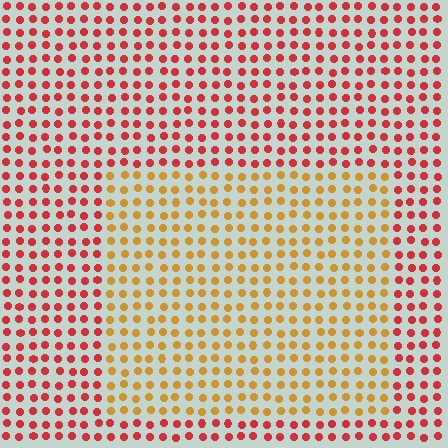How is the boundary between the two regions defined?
The boundary is defined purely by a slight shift in hue (about 42 degrees). Spacing, size, and orientation are identical on both sides.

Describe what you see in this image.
The image is filled with small red elements in a uniform arrangement. A rectangle-shaped region is visible where the elements are tinted to a slightly different hue, forming a subtle color boundary.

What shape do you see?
I see a rectangle.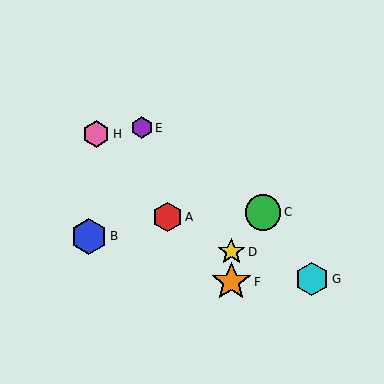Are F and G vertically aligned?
No, F is at x≈231 and G is at x≈312.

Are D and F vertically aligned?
Yes, both are at x≈231.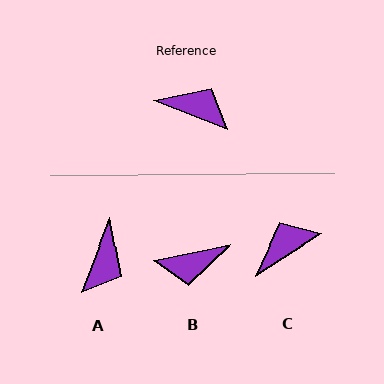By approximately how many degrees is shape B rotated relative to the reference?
Approximately 147 degrees clockwise.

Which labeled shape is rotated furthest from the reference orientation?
B, about 147 degrees away.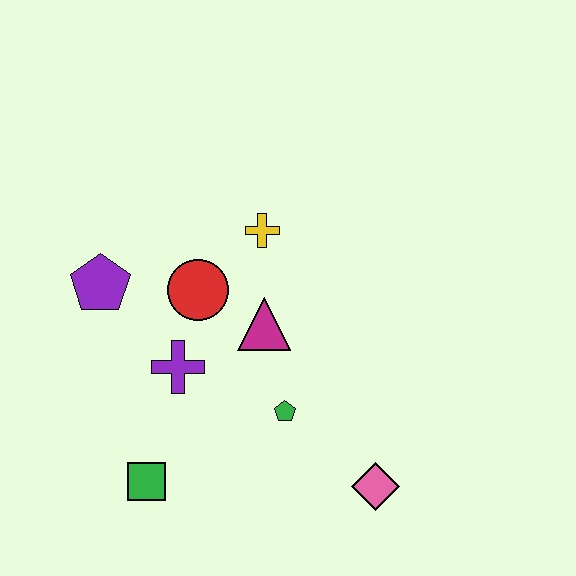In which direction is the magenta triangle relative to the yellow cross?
The magenta triangle is below the yellow cross.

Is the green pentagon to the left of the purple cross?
No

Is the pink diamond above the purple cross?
No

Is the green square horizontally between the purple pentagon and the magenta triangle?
Yes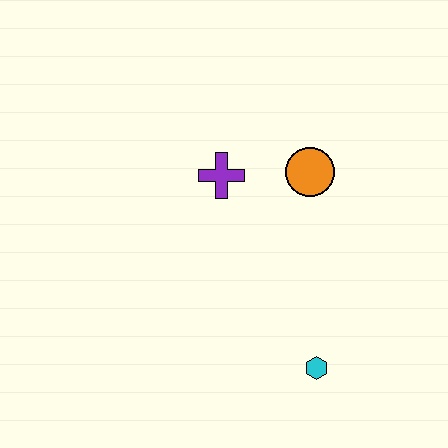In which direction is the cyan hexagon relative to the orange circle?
The cyan hexagon is below the orange circle.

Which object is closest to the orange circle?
The purple cross is closest to the orange circle.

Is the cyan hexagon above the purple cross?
No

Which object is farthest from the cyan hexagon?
The purple cross is farthest from the cyan hexagon.